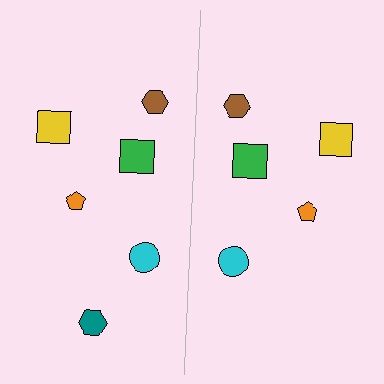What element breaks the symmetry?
A teal hexagon is missing from the right side.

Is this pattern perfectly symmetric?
No, the pattern is not perfectly symmetric. A teal hexagon is missing from the right side.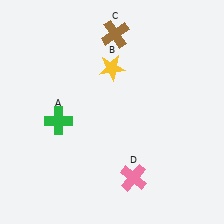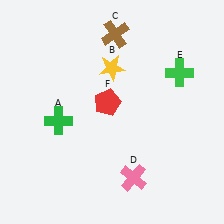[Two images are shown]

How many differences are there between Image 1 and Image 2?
There are 2 differences between the two images.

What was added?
A green cross (E), a red pentagon (F) were added in Image 2.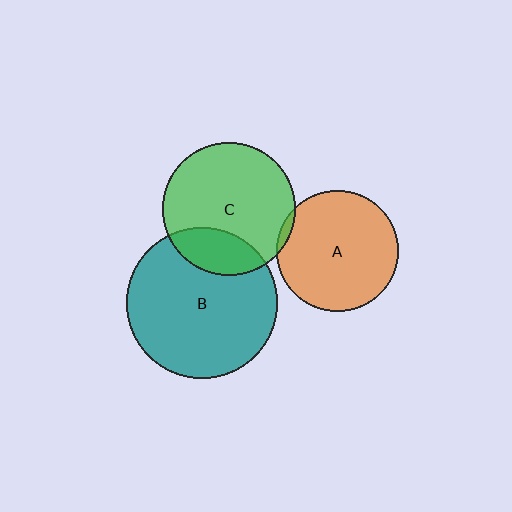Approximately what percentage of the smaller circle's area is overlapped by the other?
Approximately 25%.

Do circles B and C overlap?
Yes.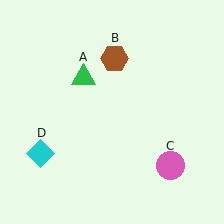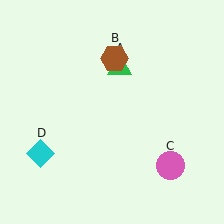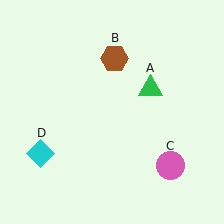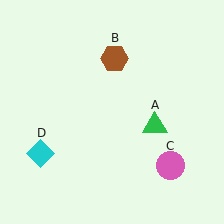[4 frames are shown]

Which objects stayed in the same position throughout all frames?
Brown hexagon (object B) and pink circle (object C) and cyan diamond (object D) remained stationary.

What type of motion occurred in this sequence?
The green triangle (object A) rotated clockwise around the center of the scene.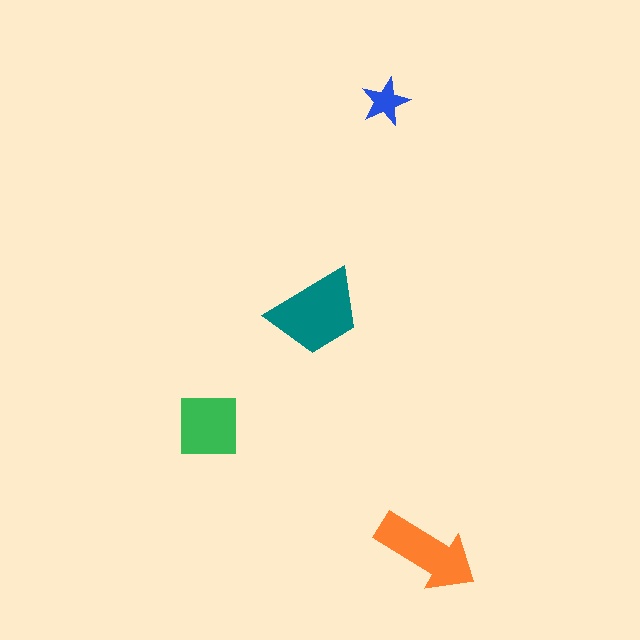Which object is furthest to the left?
The green square is leftmost.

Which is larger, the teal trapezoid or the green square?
The teal trapezoid.